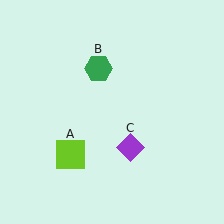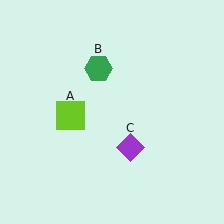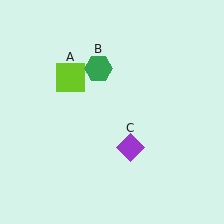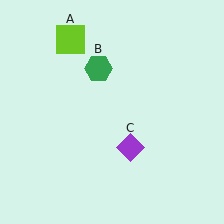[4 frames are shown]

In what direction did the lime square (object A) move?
The lime square (object A) moved up.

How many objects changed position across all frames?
1 object changed position: lime square (object A).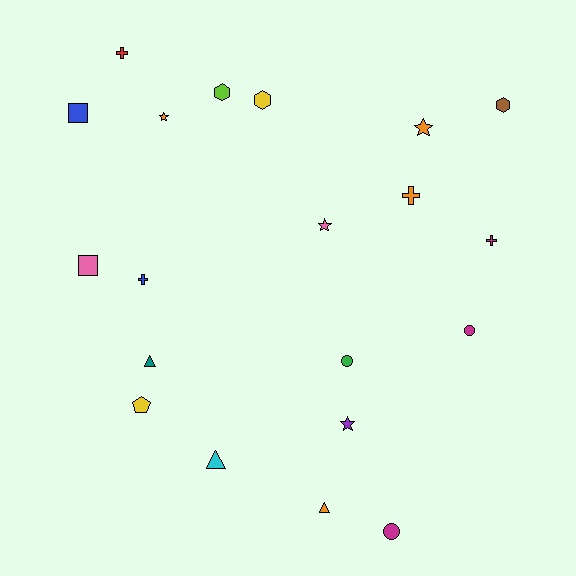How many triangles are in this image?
There are 3 triangles.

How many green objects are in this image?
There is 1 green object.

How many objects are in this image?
There are 20 objects.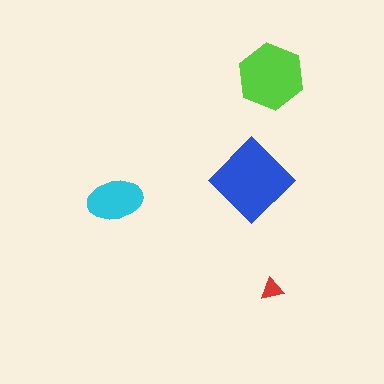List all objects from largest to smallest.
The blue diamond, the lime hexagon, the cyan ellipse, the red triangle.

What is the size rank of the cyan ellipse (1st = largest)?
3rd.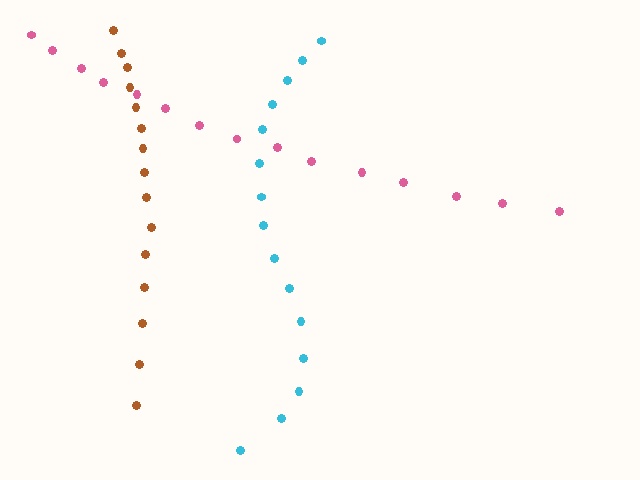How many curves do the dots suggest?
There are 3 distinct paths.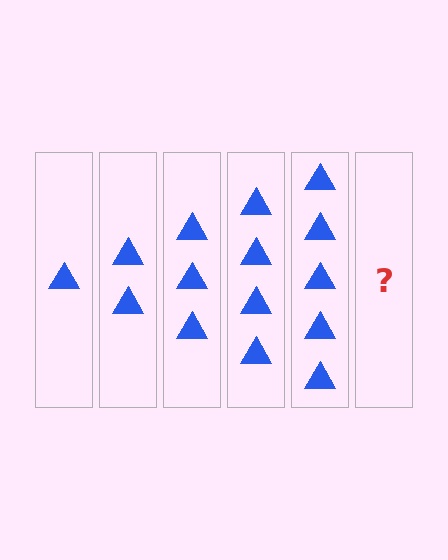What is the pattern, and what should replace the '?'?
The pattern is that each step adds one more triangle. The '?' should be 6 triangles.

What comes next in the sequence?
The next element should be 6 triangles.